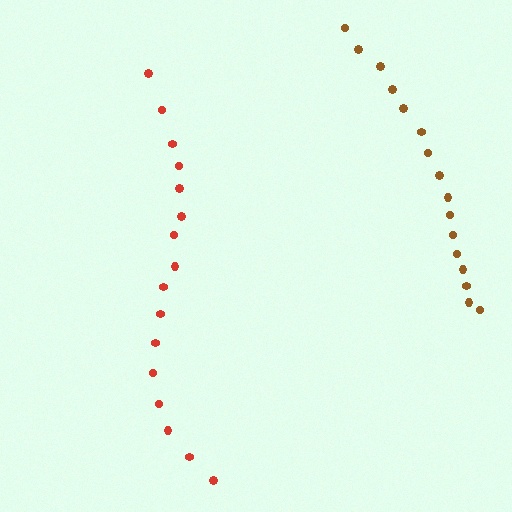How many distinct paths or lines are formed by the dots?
There are 2 distinct paths.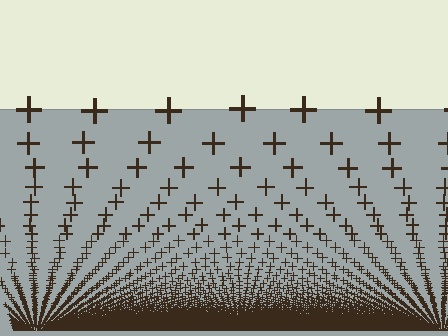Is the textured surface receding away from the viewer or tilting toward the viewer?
The surface appears to tilt toward the viewer. Texture elements get larger and sparser toward the top.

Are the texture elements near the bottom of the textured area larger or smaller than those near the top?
Smaller. The gradient is inverted — elements near the bottom are smaller and denser.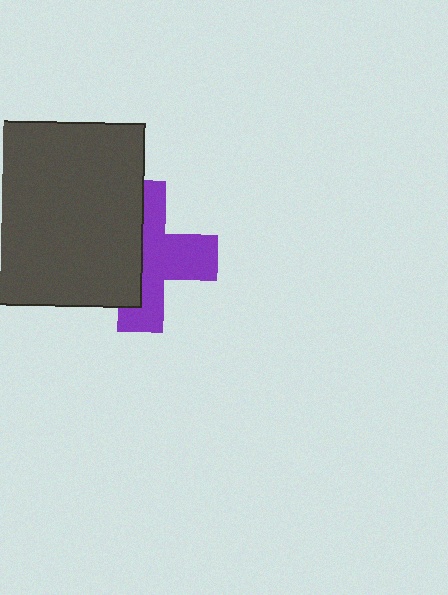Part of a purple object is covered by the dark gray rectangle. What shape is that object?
It is a cross.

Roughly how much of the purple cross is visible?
About half of it is visible (roughly 54%).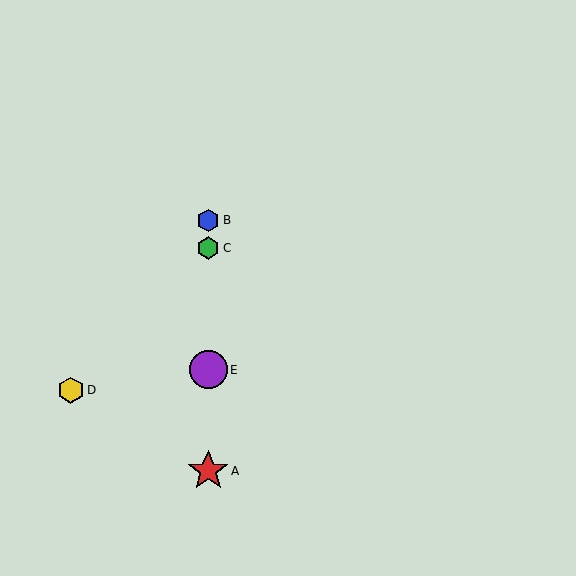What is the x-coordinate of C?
Object C is at x≈208.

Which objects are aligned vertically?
Objects A, B, C, E are aligned vertically.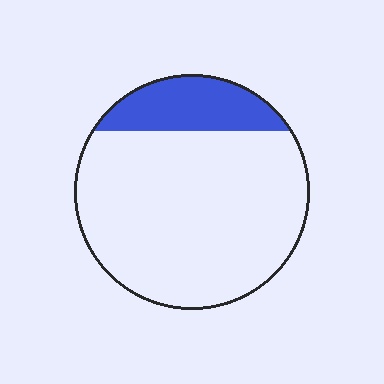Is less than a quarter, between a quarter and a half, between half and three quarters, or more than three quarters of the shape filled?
Less than a quarter.